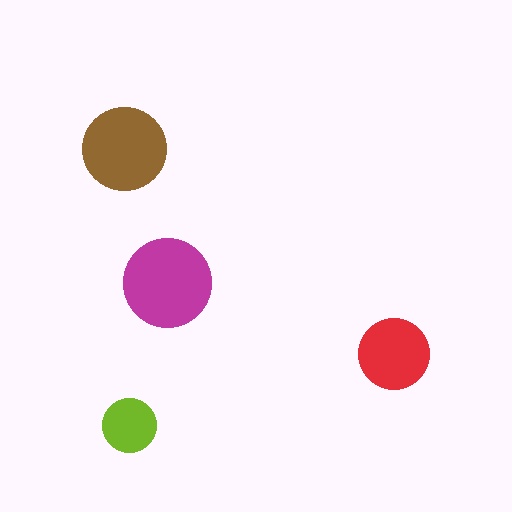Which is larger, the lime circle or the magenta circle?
The magenta one.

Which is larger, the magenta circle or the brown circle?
The magenta one.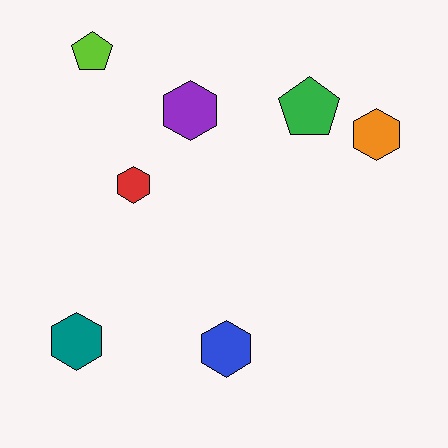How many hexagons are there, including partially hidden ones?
There are 5 hexagons.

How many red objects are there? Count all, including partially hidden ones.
There is 1 red object.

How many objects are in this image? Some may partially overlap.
There are 7 objects.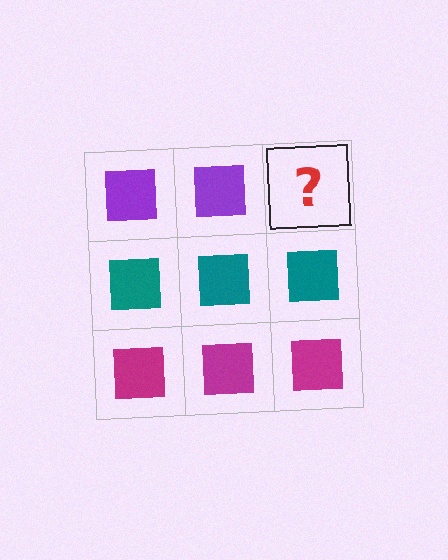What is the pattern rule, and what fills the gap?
The rule is that each row has a consistent color. The gap should be filled with a purple square.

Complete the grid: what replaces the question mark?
The question mark should be replaced with a purple square.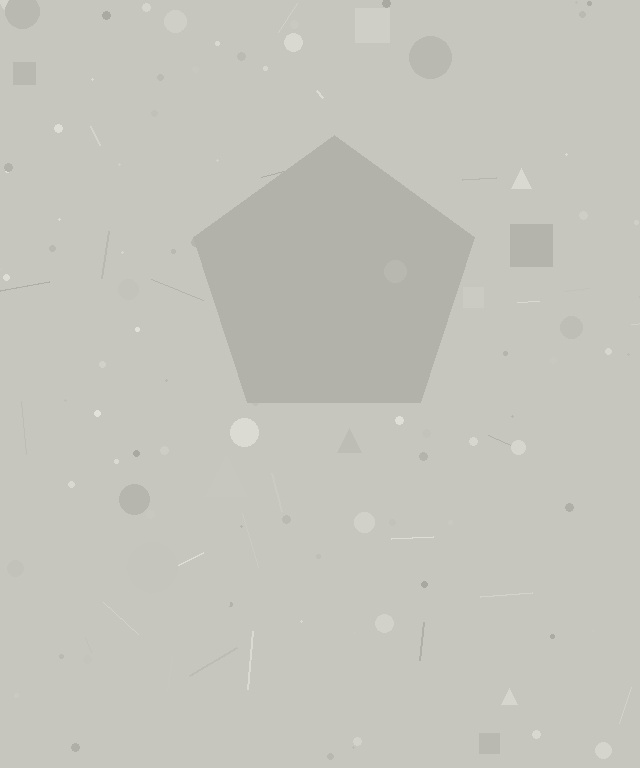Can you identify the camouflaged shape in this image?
The camouflaged shape is a pentagon.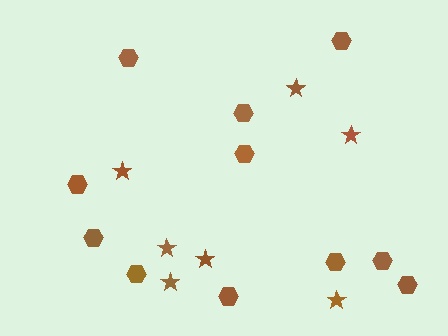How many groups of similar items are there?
There are 2 groups: one group of stars (7) and one group of hexagons (11).